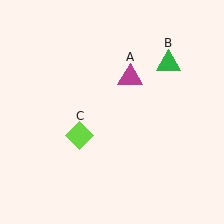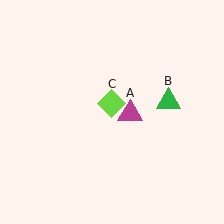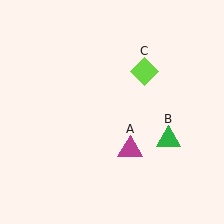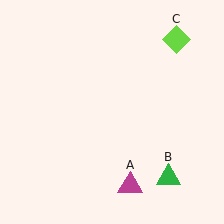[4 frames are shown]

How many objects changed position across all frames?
3 objects changed position: magenta triangle (object A), green triangle (object B), lime diamond (object C).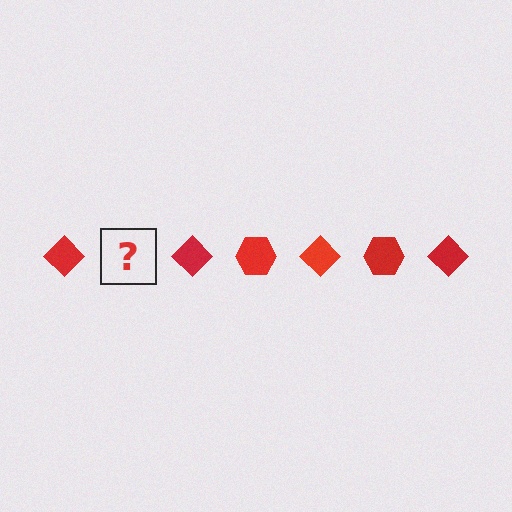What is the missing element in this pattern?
The missing element is a red hexagon.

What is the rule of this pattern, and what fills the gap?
The rule is that the pattern cycles through diamond, hexagon shapes in red. The gap should be filled with a red hexagon.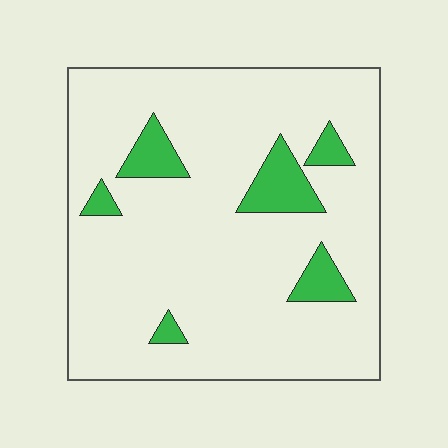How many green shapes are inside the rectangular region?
6.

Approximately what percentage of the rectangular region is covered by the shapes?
Approximately 10%.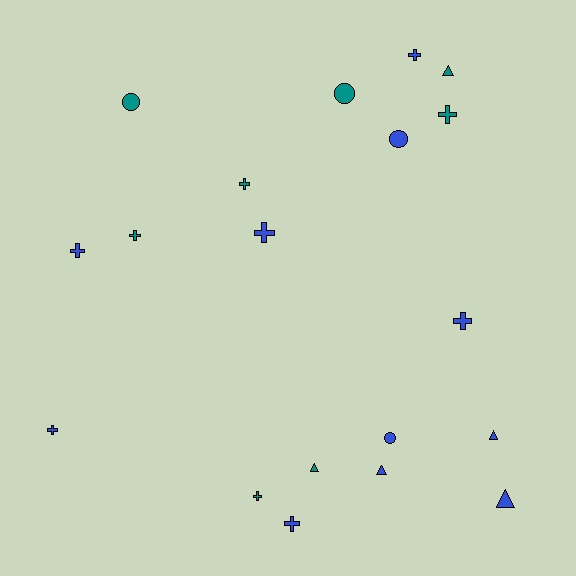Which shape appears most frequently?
Cross, with 10 objects.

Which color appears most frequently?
Blue, with 11 objects.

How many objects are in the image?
There are 19 objects.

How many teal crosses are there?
There are 4 teal crosses.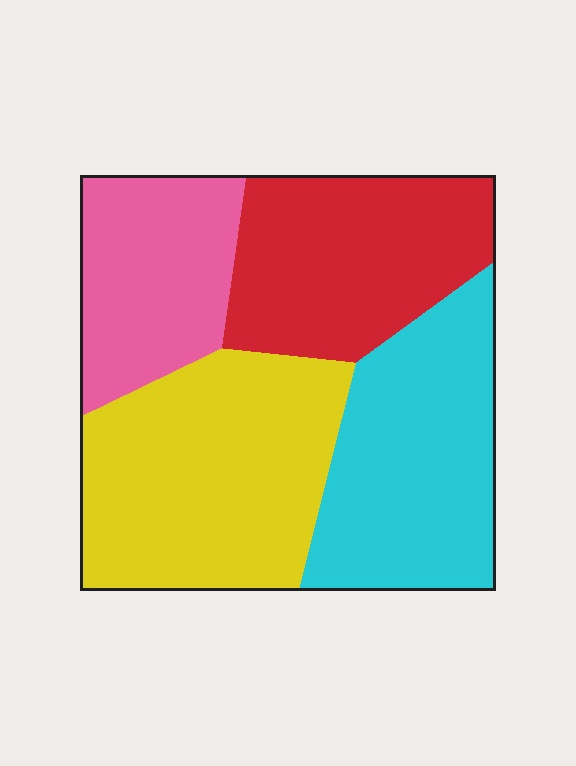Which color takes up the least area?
Pink, at roughly 20%.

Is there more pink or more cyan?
Cyan.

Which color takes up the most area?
Yellow, at roughly 30%.